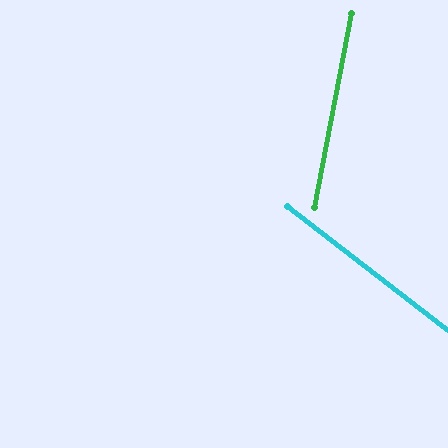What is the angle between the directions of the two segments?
Approximately 63 degrees.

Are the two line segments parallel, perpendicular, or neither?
Neither parallel nor perpendicular — they differ by about 63°.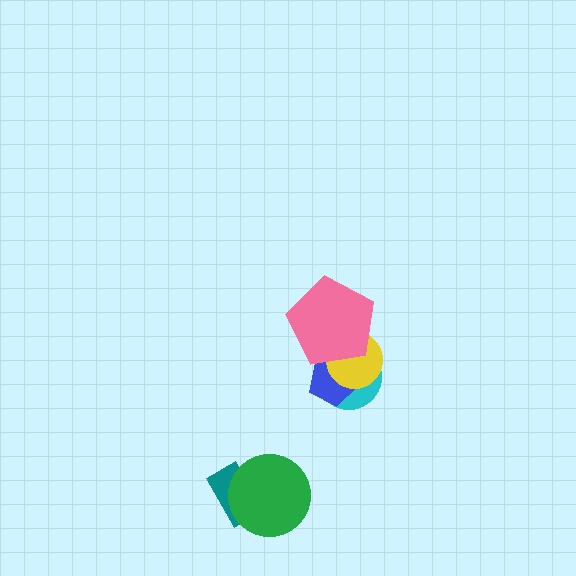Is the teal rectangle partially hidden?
Yes, it is partially covered by another shape.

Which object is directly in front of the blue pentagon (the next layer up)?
The yellow circle is directly in front of the blue pentagon.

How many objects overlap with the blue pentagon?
3 objects overlap with the blue pentagon.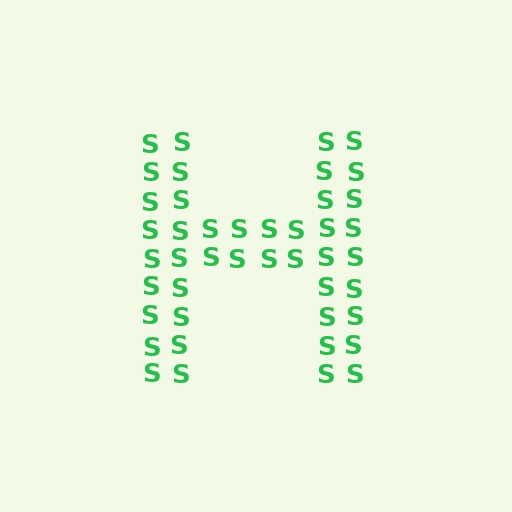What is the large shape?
The large shape is the letter H.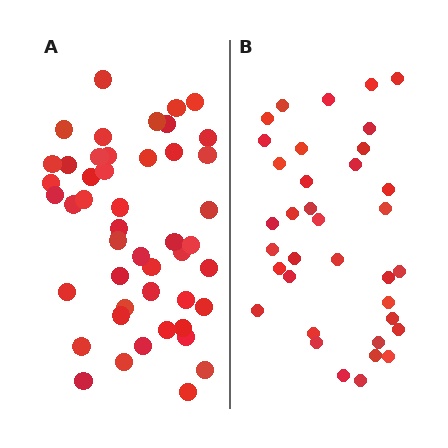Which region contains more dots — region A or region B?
Region A (the left region) has more dots.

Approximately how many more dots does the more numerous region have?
Region A has roughly 12 or so more dots than region B.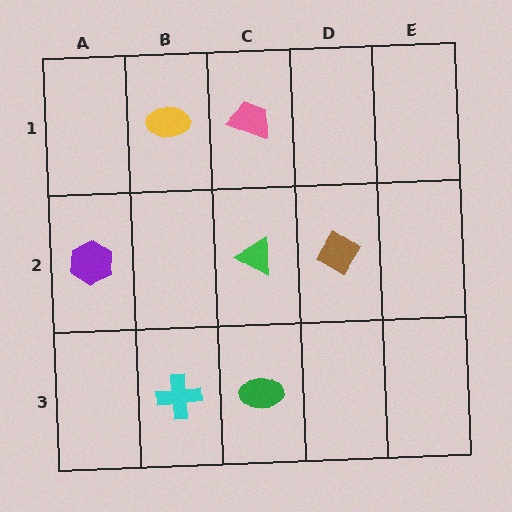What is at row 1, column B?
A yellow ellipse.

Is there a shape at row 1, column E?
No, that cell is empty.